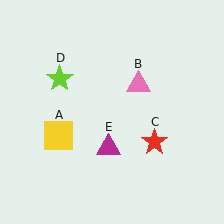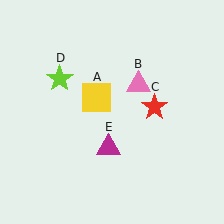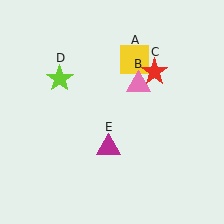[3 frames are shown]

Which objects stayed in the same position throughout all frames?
Pink triangle (object B) and lime star (object D) and magenta triangle (object E) remained stationary.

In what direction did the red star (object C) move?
The red star (object C) moved up.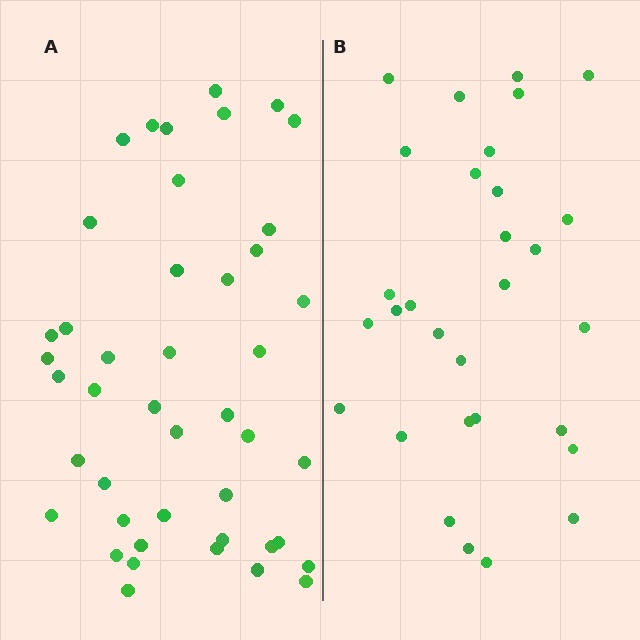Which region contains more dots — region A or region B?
Region A (the left region) has more dots.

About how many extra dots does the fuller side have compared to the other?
Region A has approximately 15 more dots than region B.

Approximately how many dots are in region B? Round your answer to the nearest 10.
About 30 dots.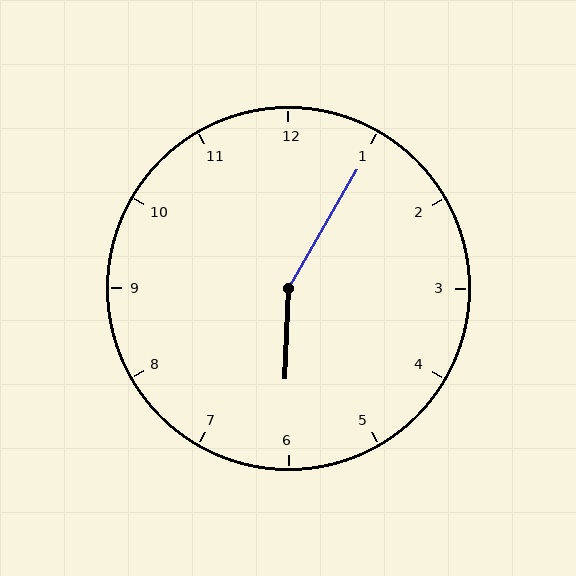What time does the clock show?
6:05.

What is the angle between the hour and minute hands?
Approximately 152 degrees.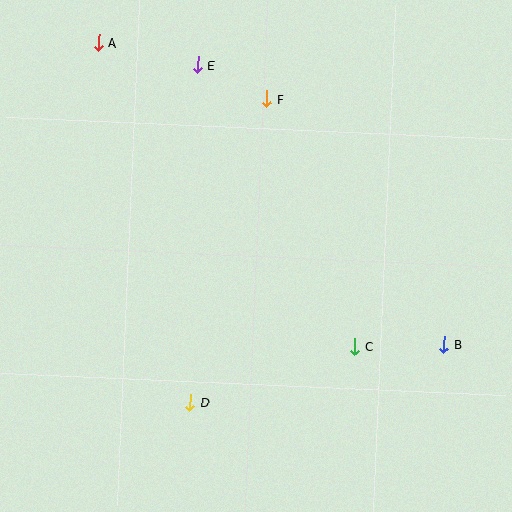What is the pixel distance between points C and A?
The distance between C and A is 398 pixels.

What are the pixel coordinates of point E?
Point E is at (198, 65).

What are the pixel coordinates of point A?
Point A is at (98, 43).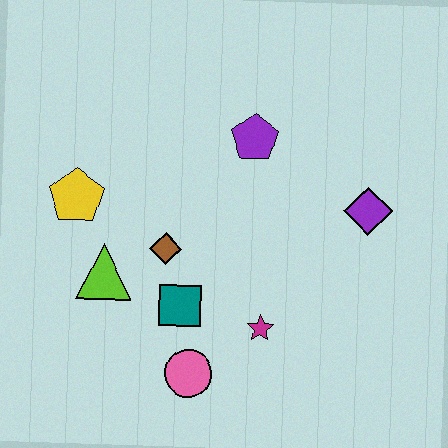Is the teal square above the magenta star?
Yes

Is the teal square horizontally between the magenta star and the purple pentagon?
No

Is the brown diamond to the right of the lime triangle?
Yes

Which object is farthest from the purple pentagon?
The pink circle is farthest from the purple pentagon.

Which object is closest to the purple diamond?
The purple pentagon is closest to the purple diamond.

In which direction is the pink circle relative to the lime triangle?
The pink circle is below the lime triangle.